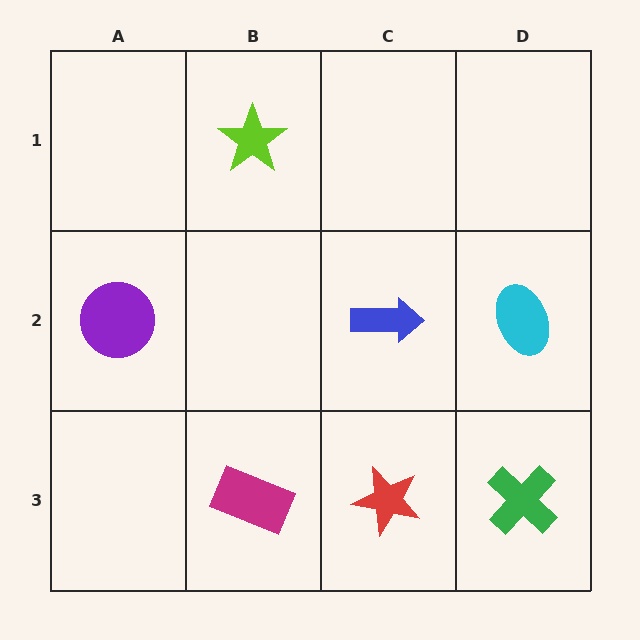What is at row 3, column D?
A green cross.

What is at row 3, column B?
A magenta rectangle.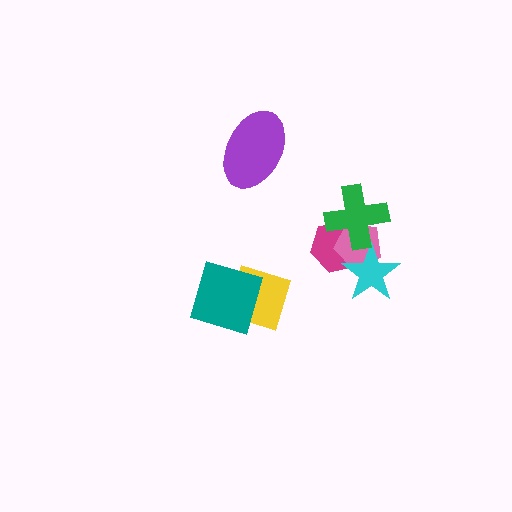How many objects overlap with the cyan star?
2 objects overlap with the cyan star.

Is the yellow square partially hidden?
Yes, it is partially covered by another shape.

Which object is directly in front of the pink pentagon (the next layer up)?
The cyan star is directly in front of the pink pentagon.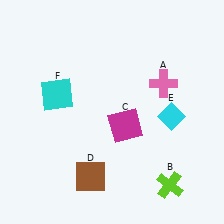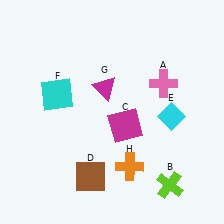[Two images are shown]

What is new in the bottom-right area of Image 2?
An orange cross (H) was added in the bottom-right area of Image 2.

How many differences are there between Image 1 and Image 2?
There are 2 differences between the two images.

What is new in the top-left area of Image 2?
A magenta triangle (G) was added in the top-left area of Image 2.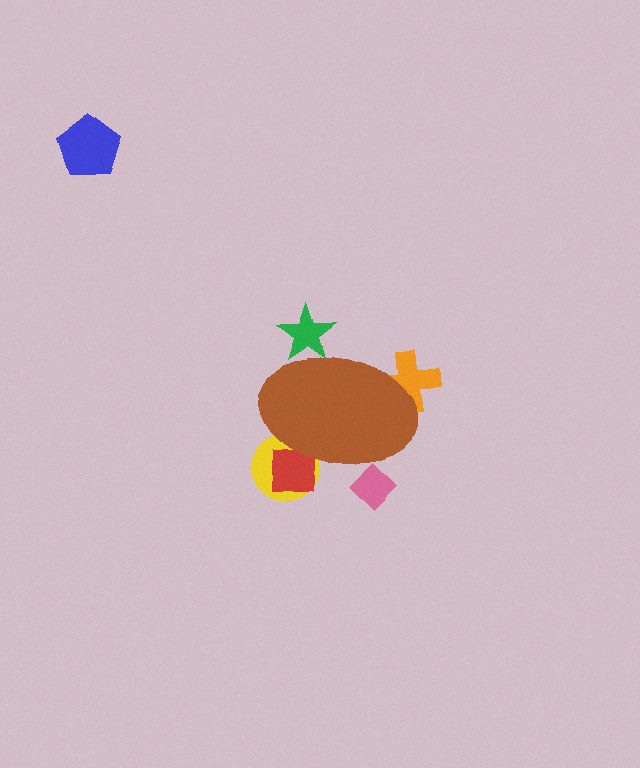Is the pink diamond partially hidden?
Yes, the pink diamond is partially hidden behind the brown ellipse.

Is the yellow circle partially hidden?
Yes, the yellow circle is partially hidden behind the brown ellipse.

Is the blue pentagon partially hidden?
No, the blue pentagon is fully visible.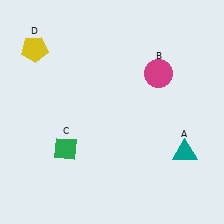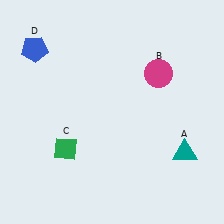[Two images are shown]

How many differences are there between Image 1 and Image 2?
There is 1 difference between the two images.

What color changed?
The pentagon (D) changed from yellow in Image 1 to blue in Image 2.